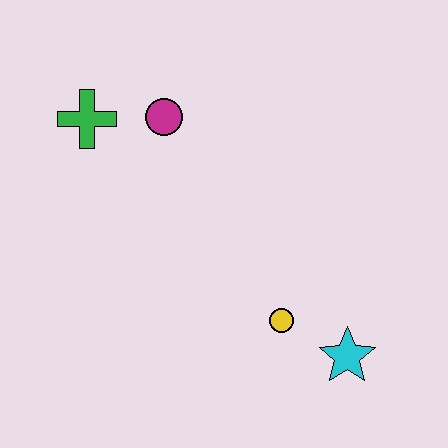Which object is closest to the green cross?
The magenta circle is closest to the green cross.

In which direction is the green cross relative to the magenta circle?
The green cross is to the left of the magenta circle.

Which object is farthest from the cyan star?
The green cross is farthest from the cyan star.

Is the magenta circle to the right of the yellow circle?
No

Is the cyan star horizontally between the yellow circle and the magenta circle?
No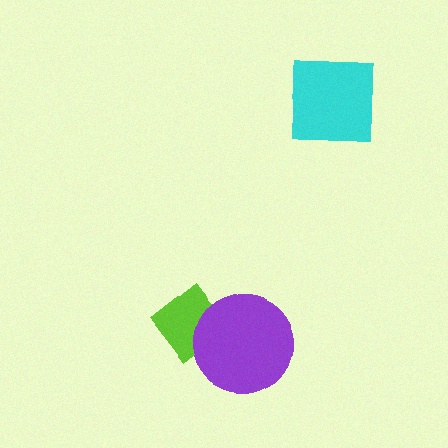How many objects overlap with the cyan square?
0 objects overlap with the cyan square.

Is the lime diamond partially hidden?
Yes, it is partially covered by another shape.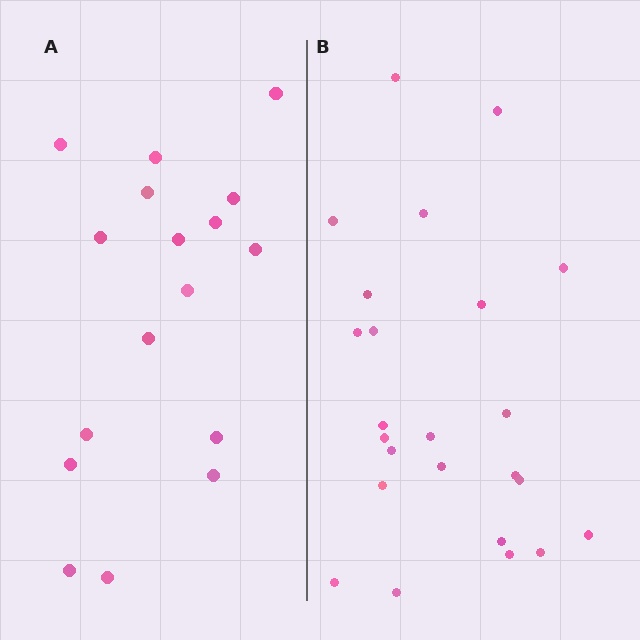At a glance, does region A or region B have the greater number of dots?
Region B (the right region) has more dots.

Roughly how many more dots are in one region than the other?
Region B has roughly 8 or so more dots than region A.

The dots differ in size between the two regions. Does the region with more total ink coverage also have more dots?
No. Region A has more total ink coverage because its dots are larger, but region B actually contains more individual dots. Total area can be misleading — the number of items is what matters here.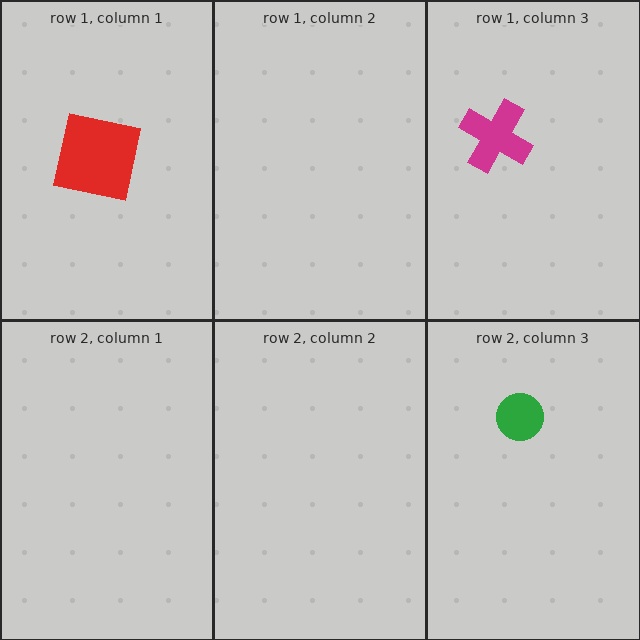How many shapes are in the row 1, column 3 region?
1.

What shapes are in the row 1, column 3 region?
The magenta cross.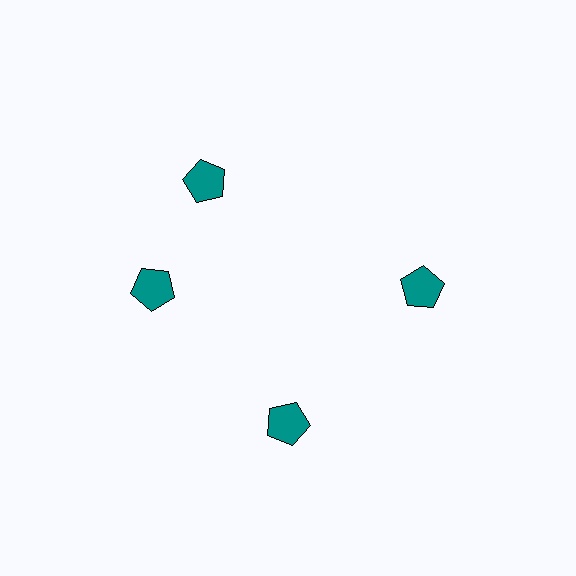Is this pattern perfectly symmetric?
No. The 4 teal pentagons are arranged in a ring, but one element near the 12 o'clock position is rotated out of alignment along the ring, breaking the 4-fold rotational symmetry.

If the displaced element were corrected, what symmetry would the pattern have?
It would have 4-fold rotational symmetry — the pattern would map onto itself every 90 degrees.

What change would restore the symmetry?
The symmetry would be restored by rotating it back into even spacing with its neighbors so that all 4 pentagons sit at equal angles and equal distance from the center.